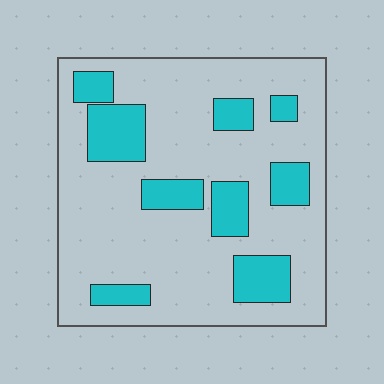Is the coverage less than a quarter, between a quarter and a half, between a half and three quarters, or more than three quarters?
Less than a quarter.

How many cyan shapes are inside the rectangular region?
9.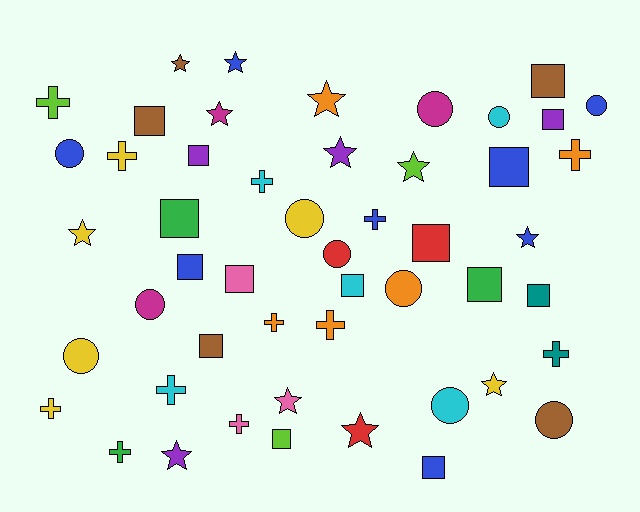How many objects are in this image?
There are 50 objects.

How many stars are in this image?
There are 12 stars.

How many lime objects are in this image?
There are 3 lime objects.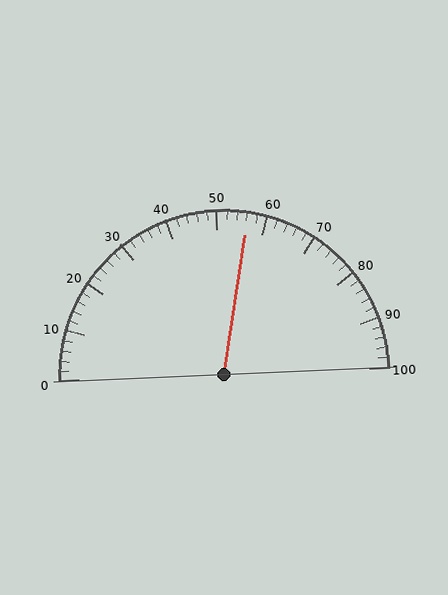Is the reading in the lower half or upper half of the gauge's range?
The reading is in the upper half of the range (0 to 100).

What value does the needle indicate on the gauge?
The needle indicates approximately 56.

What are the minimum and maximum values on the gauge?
The gauge ranges from 0 to 100.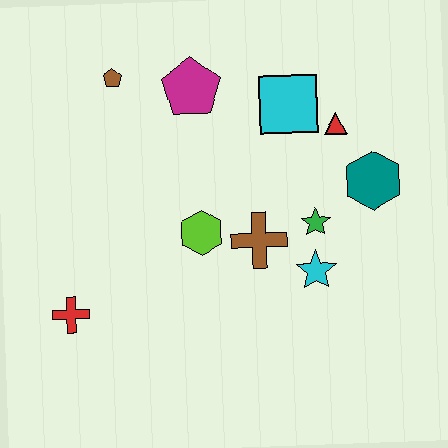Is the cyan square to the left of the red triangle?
Yes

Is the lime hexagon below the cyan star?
No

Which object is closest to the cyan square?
The red triangle is closest to the cyan square.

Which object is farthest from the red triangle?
The red cross is farthest from the red triangle.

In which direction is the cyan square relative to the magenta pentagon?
The cyan square is to the right of the magenta pentagon.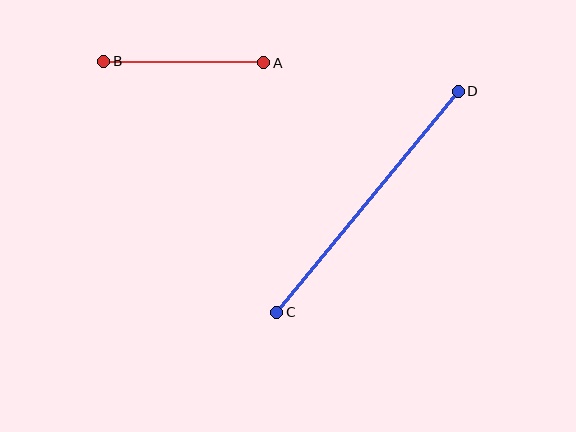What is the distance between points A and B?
The distance is approximately 160 pixels.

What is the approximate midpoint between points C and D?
The midpoint is at approximately (368, 202) pixels.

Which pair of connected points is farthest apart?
Points C and D are farthest apart.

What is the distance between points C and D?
The distance is approximately 286 pixels.